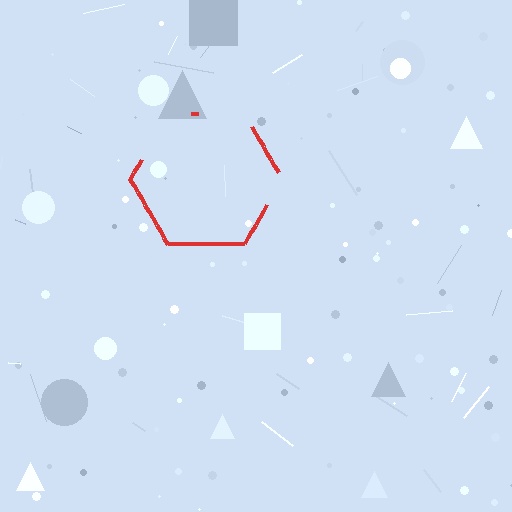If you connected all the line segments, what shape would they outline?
They would outline a hexagon.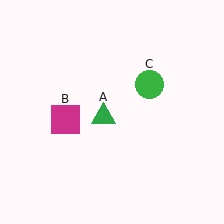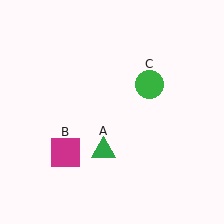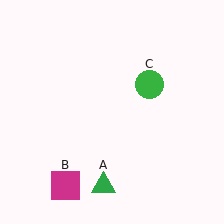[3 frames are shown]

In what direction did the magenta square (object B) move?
The magenta square (object B) moved down.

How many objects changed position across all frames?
2 objects changed position: green triangle (object A), magenta square (object B).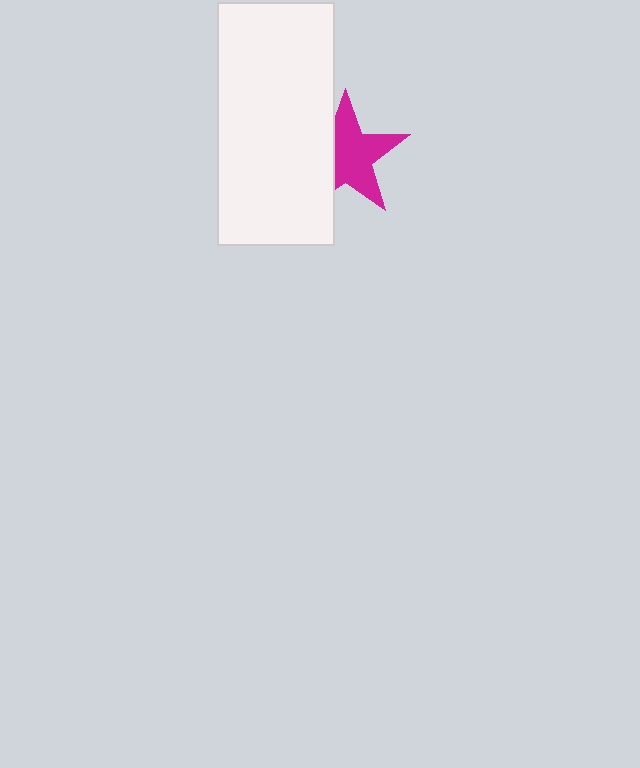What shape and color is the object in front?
The object in front is a white rectangle.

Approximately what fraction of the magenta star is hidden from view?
Roughly 35% of the magenta star is hidden behind the white rectangle.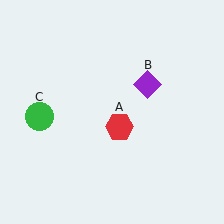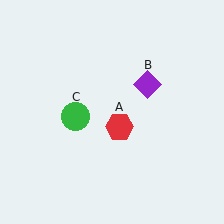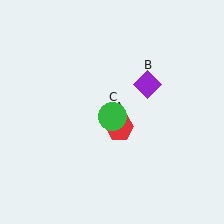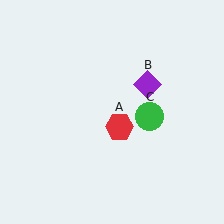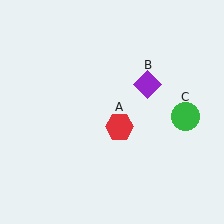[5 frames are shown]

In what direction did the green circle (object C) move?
The green circle (object C) moved right.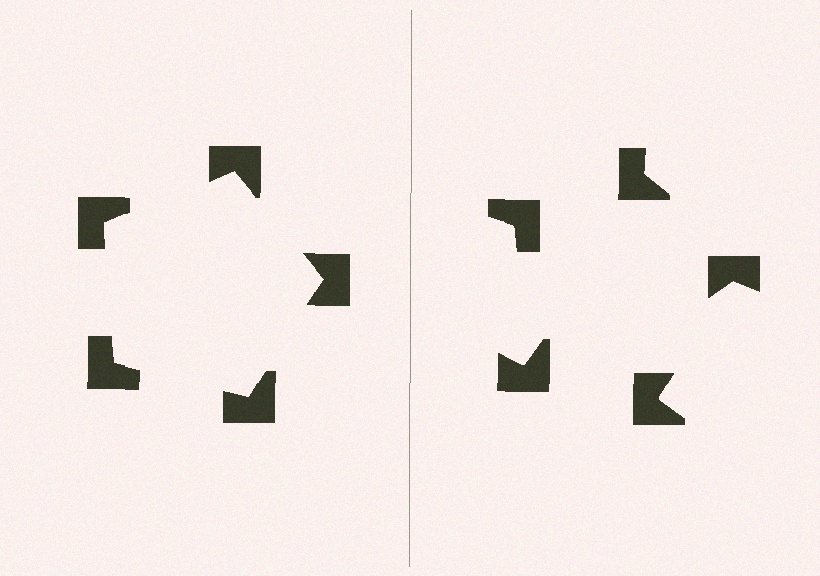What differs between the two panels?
The notched squares are positioned identically on both sides; only the wedge orientations differ. On the left they align to a pentagon; on the right they are misaligned.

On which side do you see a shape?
An illusory pentagon appears on the left side. On the right side the wedge cuts are rotated, so no coherent shape forms.